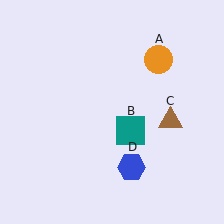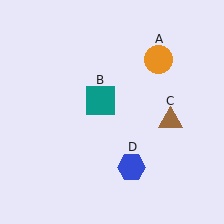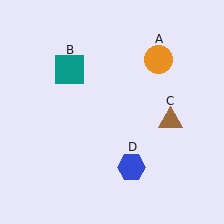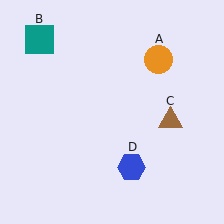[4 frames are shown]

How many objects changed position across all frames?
1 object changed position: teal square (object B).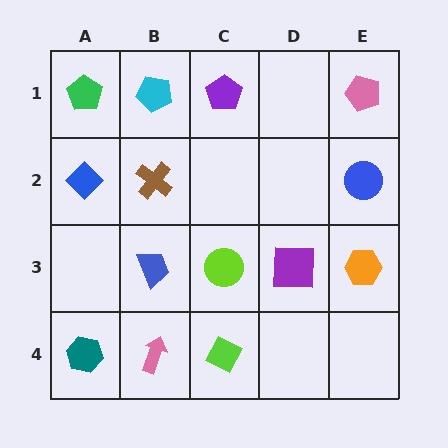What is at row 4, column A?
A teal hexagon.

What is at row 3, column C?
A lime circle.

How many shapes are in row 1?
4 shapes.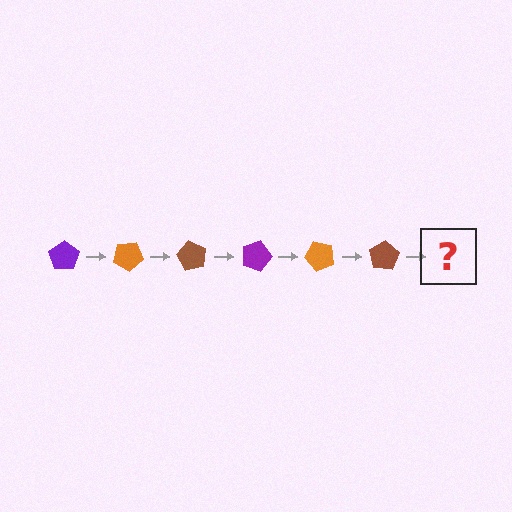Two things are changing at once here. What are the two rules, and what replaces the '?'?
The two rules are that it rotates 30 degrees each step and the color cycles through purple, orange, and brown. The '?' should be a purple pentagon, rotated 180 degrees from the start.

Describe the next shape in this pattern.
It should be a purple pentagon, rotated 180 degrees from the start.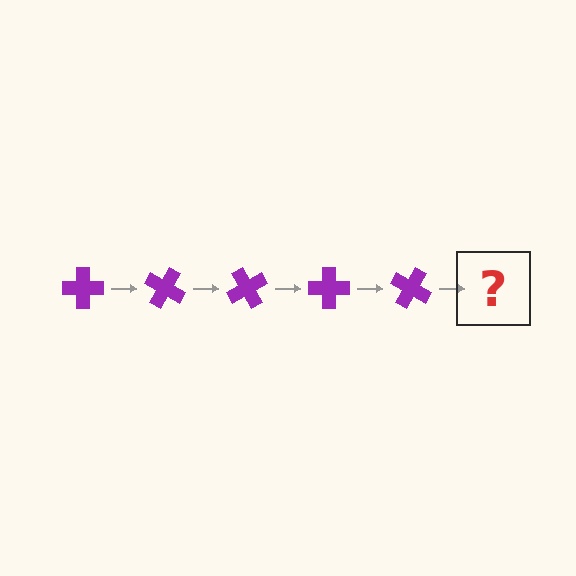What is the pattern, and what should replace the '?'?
The pattern is that the cross rotates 30 degrees each step. The '?' should be a purple cross rotated 150 degrees.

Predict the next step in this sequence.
The next step is a purple cross rotated 150 degrees.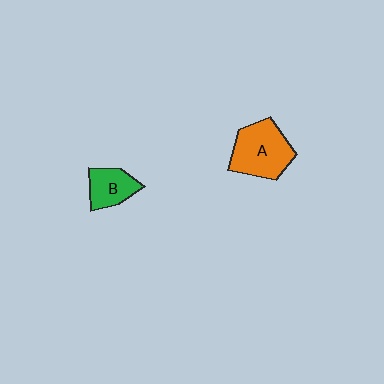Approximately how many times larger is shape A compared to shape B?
Approximately 1.7 times.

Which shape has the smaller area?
Shape B (green).